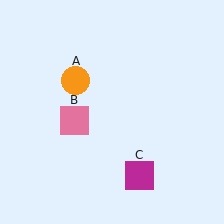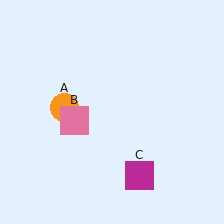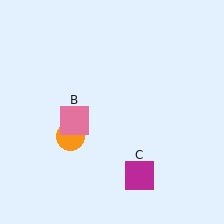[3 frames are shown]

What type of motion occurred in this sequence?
The orange circle (object A) rotated counterclockwise around the center of the scene.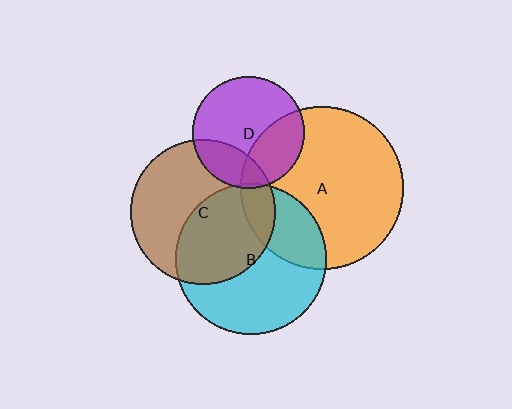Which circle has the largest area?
Circle A (orange).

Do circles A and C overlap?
Yes.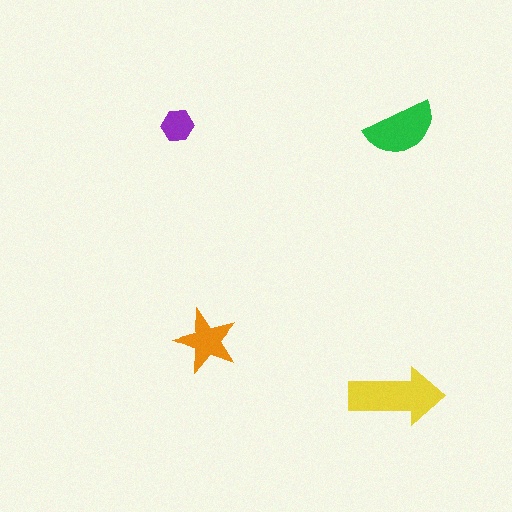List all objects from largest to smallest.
The yellow arrow, the green semicircle, the orange star, the purple hexagon.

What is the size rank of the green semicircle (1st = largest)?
2nd.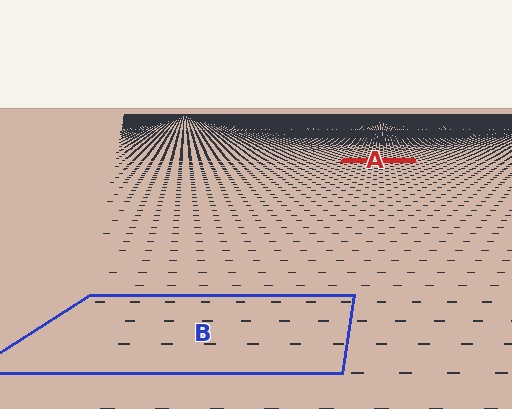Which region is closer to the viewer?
Region B is closer. The texture elements there are larger and more spread out.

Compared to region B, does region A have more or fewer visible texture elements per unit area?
Region A has more texture elements per unit area — they are packed more densely because it is farther away.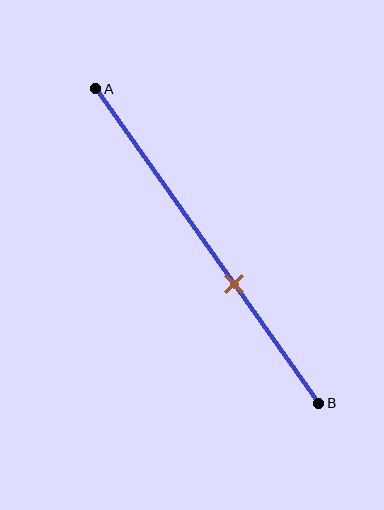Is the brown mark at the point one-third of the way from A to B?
No, the mark is at about 60% from A, not at the 33% one-third point.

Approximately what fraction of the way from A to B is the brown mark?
The brown mark is approximately 60% of the way from A to B.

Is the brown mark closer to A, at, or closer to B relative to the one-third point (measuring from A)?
The brown mark is closer to point B than the one-third point of segment AB.